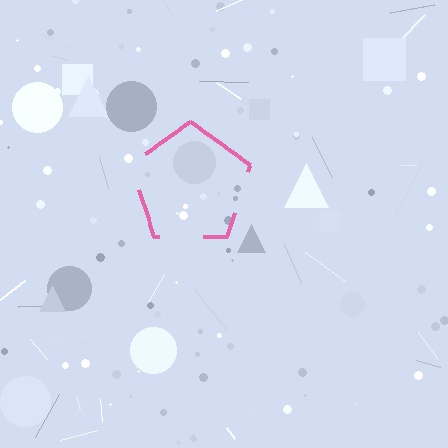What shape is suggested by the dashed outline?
The dashed outline suggests a pentagon.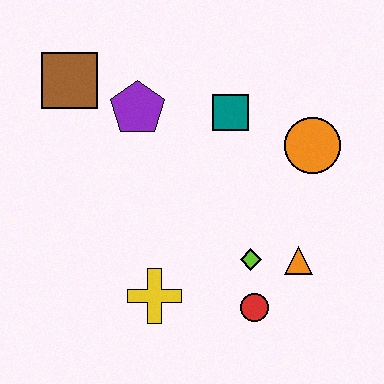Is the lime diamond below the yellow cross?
No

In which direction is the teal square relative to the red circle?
The teal square is above the red circle.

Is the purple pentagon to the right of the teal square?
No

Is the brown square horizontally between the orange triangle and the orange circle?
No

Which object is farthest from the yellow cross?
The brown square is farthest from the yellow cross.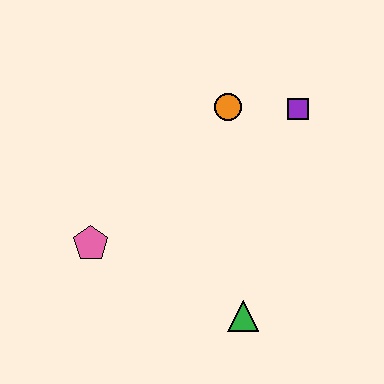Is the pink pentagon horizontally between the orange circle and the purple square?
No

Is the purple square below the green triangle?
No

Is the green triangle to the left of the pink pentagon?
No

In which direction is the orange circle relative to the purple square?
The orange circle is to the left of the purple square.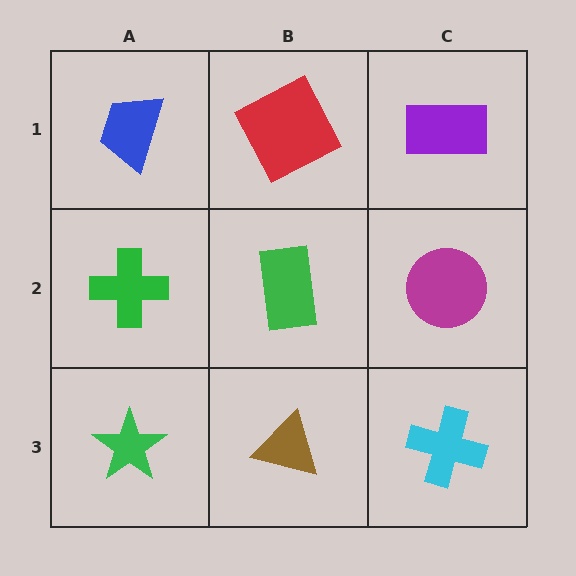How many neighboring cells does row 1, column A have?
2.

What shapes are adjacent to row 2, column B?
A red square (row 1, column B), a brown triangle (row 3, column B), a green cross (row 2, column A), a magenta circle (row 2, column C).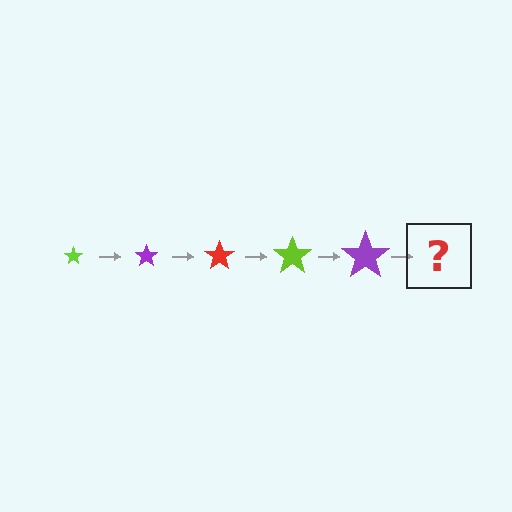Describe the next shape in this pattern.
It should be a red star, larger than the previous one.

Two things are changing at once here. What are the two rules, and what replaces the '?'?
The two rules are that the star grows larger each step and the color cycles through lime, purple, and red. The '?' should be a red star, larger than the previous one.